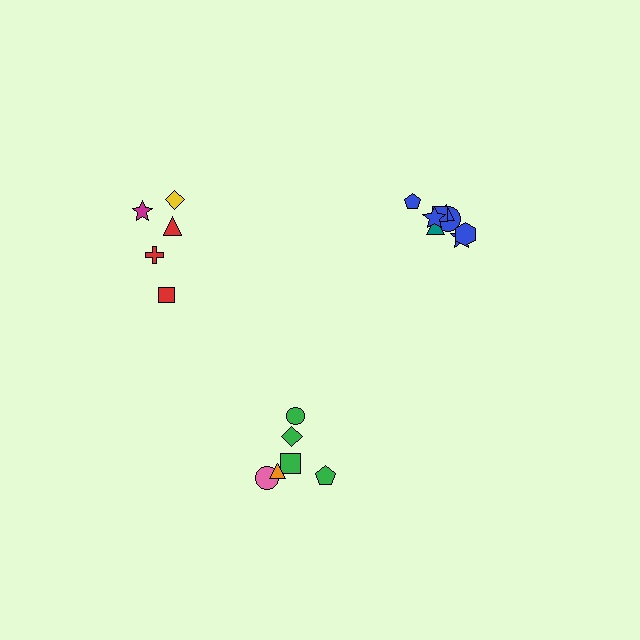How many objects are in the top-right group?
There are 8 objects.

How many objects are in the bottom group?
There are 6 objects.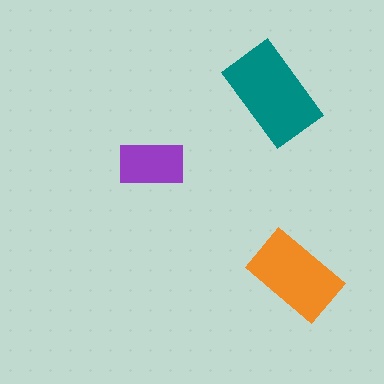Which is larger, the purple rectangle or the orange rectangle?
The orange one.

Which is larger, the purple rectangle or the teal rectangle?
The teal one.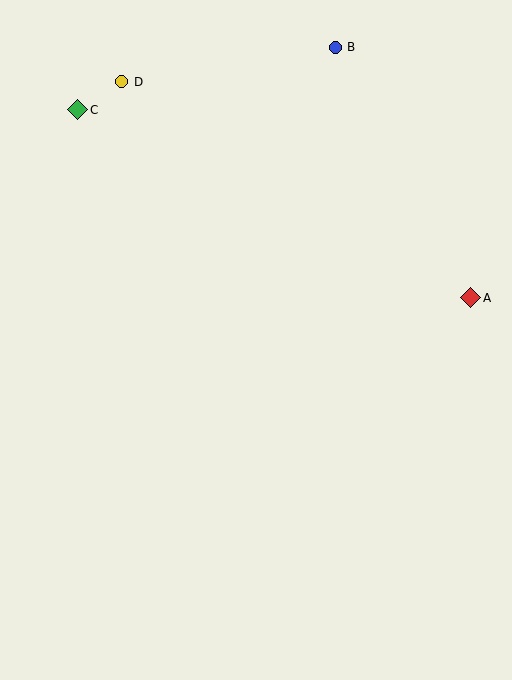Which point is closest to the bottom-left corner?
Point C is closest to the bottom-left corner.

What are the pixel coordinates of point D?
Point D is at (122, 82).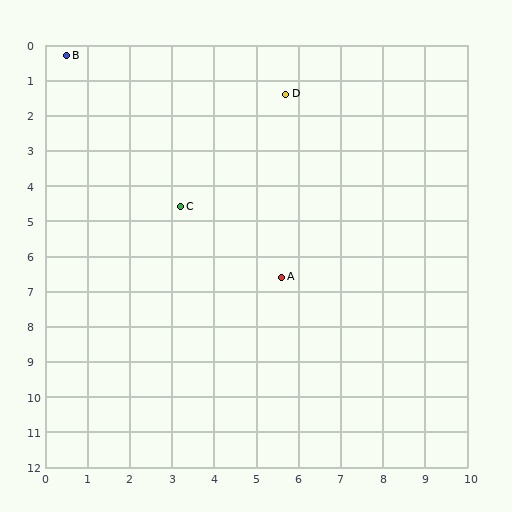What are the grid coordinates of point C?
Point C is at approximately (3.2, 4.6).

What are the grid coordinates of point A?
Point A is at approximately (5.6, 6.6).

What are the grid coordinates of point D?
Point D is at approximately (5.7, 1.4).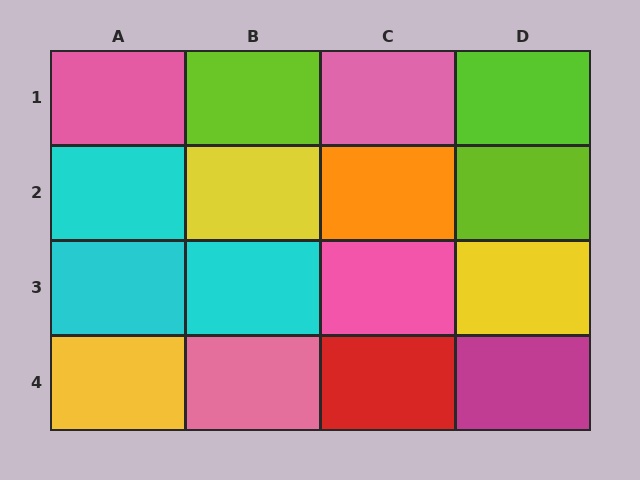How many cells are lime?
3 cells are lime.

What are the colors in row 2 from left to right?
Cyan, yellow, orange, lime.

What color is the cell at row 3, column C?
Pink.